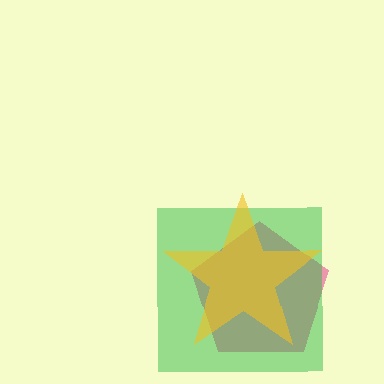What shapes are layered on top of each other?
The layered shapes are: a pink pentagon, a green square, a yellow star.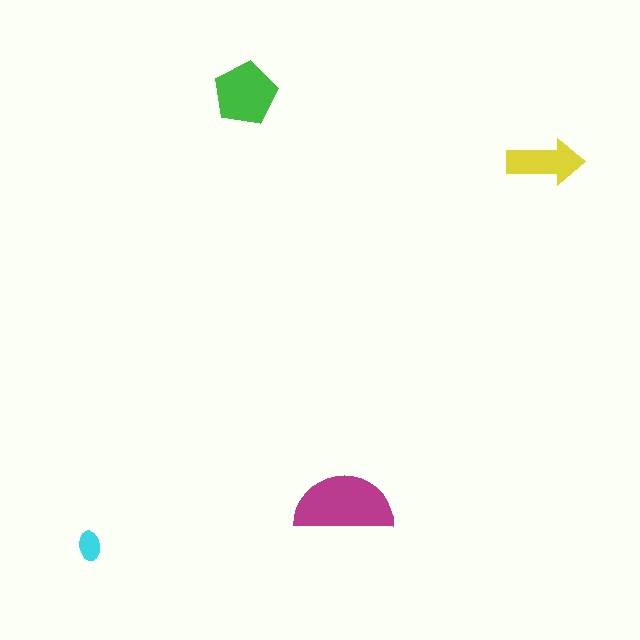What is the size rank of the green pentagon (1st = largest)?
2nd.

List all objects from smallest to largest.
The cyan ellipse, the yellow arrow, the green pentagon, the magenta semicircle.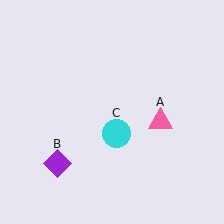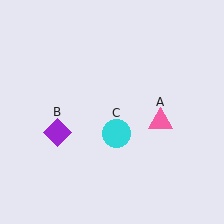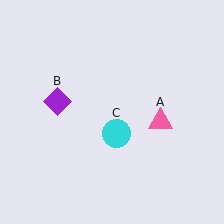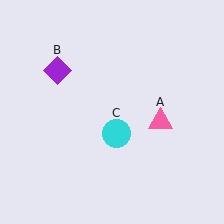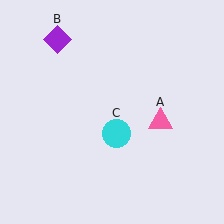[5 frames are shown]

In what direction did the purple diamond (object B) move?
The purple diamond (object B) moved up.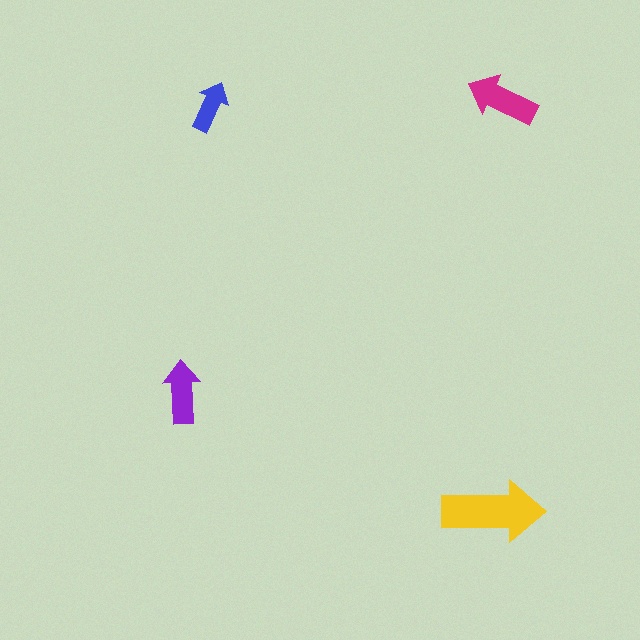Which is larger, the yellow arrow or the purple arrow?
The yellow one.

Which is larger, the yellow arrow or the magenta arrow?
The yellow one.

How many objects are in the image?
There are 4 objects in the image.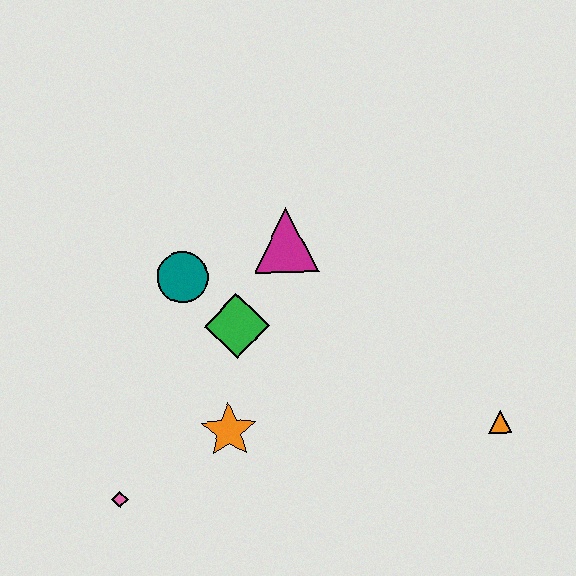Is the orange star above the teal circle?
No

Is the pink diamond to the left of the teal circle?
Yes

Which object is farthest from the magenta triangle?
The pink diamond is farthest from the magenta triangle.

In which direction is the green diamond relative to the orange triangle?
The green diamond is to the left of the orange triangle.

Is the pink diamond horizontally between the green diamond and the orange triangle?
No